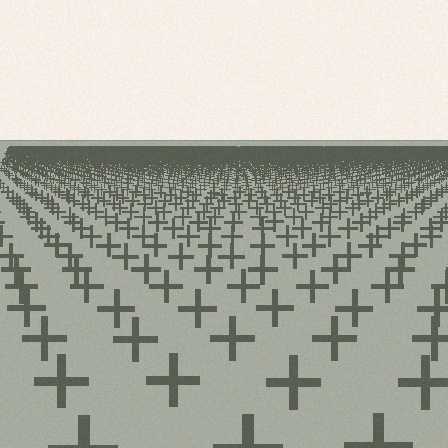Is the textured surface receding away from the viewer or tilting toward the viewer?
The surface is receding away from the viewer. Texture elements get smaller and denser toward the top.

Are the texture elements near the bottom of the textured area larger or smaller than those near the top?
Larger. Near the bottom, elements are closer to the viewer and appear at a bigger on-screen size.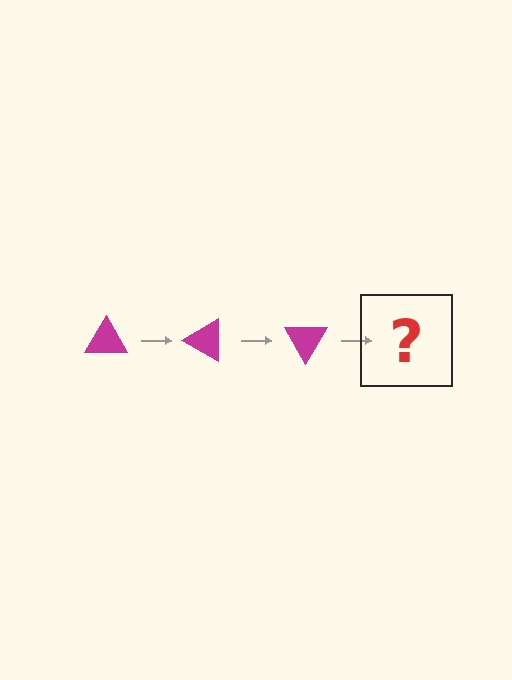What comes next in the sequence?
The next element should be a magenta triangle rotated 90 degrees.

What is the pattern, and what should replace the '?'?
The pattern is that the triangle rotates 30 degrees each step. The '?' should be a magenta triangle rotated 90 degrees.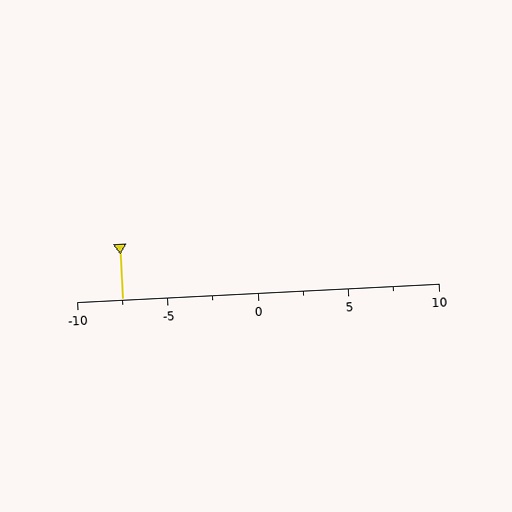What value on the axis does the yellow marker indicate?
The marker indicates approximately -7.5.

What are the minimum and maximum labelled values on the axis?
The axis runs from -10 to 10.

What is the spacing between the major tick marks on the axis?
The major ticks are spaced 5 apart.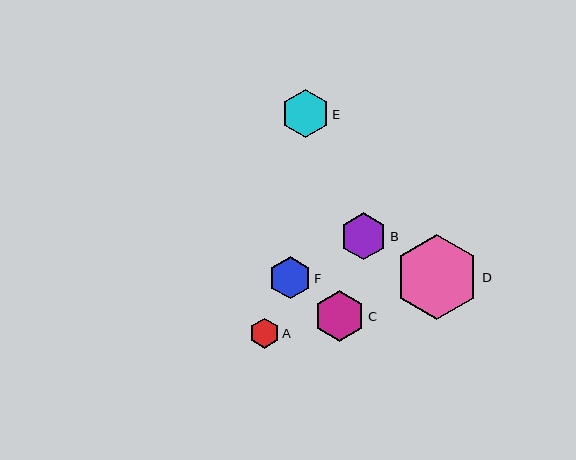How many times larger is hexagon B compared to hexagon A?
Hexagon B is approximately 1.6 times the size of hexagon A.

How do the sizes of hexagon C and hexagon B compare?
Hexagon C and hexagon B are approximately the same size.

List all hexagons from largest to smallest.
From largest to smallest: D, C, E, B, F, A.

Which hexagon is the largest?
Hexagon D is the largest with a size of approximately 84 pixels.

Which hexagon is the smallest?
Hexagon A is the smallest with a size of approximately 30 pixels.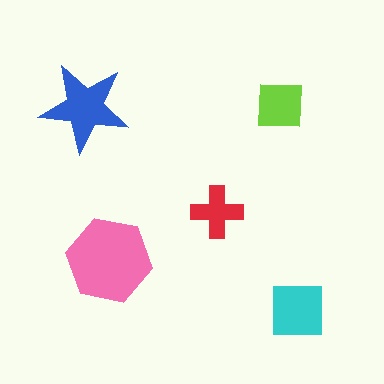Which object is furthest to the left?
The blue star is leftmost.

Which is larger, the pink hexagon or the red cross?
The pink hexagon.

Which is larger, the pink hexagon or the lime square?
The pink hexagon.